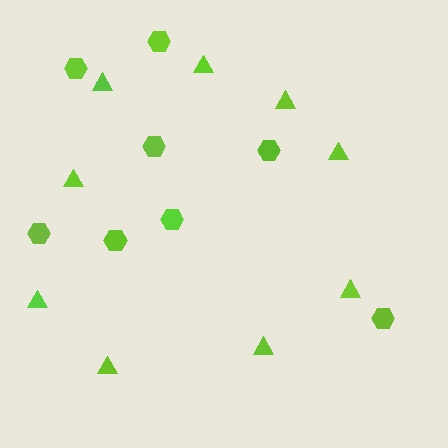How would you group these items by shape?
There are 2 groups: one group of triangles (9) and one group of hexagons (8).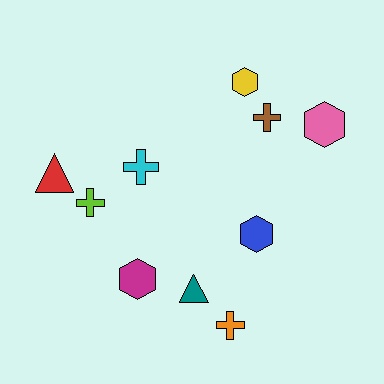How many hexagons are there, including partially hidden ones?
There are 4 hexagons.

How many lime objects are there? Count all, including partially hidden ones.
There is 1 lime object.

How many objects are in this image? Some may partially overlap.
There are 10 objects.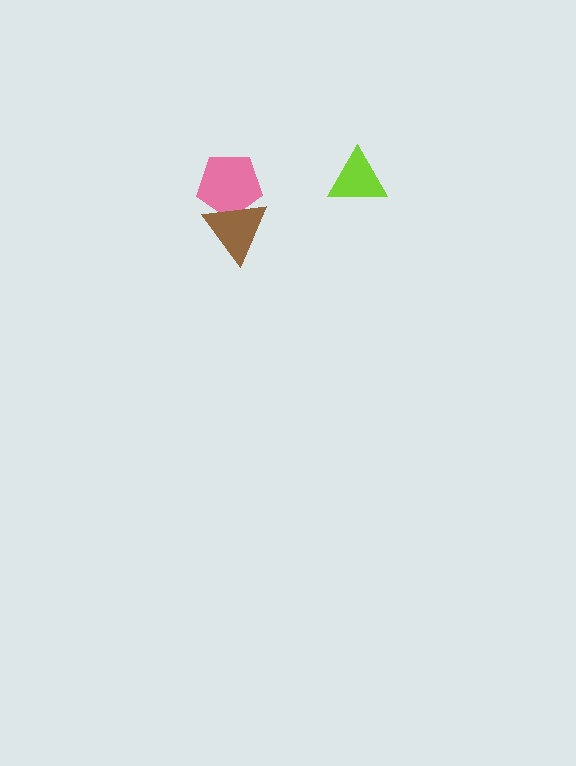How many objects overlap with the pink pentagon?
1 object overlaps with the pink pentagon.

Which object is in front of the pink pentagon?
The brown triangle is in front of the pink pentagon.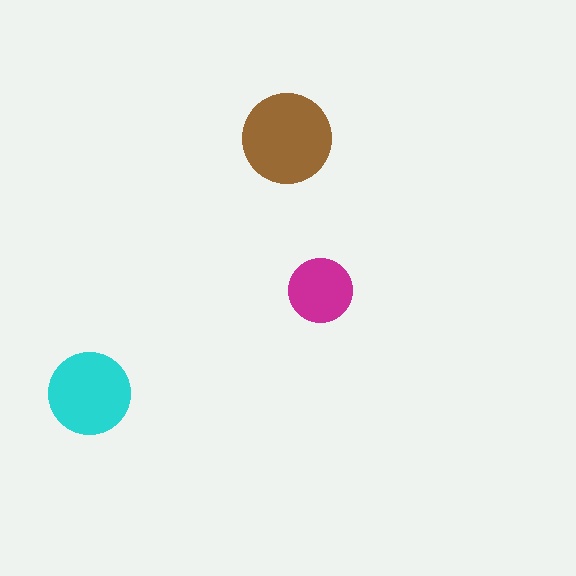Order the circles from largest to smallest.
the brown one, the cyan one, the magenta one.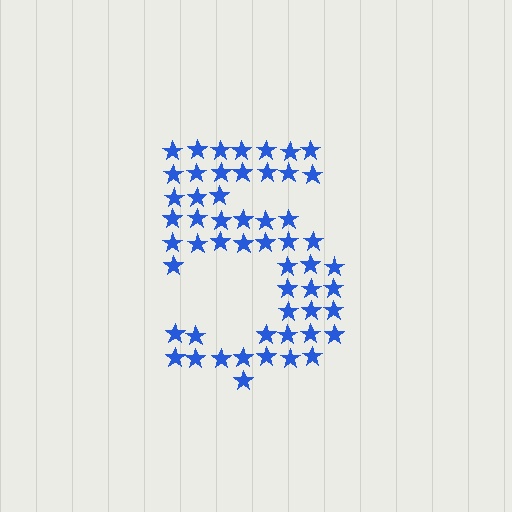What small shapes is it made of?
It is made of small stars.